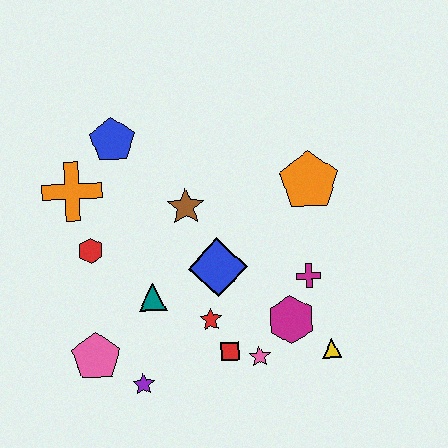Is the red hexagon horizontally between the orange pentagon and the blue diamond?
No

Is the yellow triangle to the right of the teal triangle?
Yes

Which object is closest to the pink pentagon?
The purple star is closest to the pink pentagon.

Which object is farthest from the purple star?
The orange pentagon is farthest from the purple star.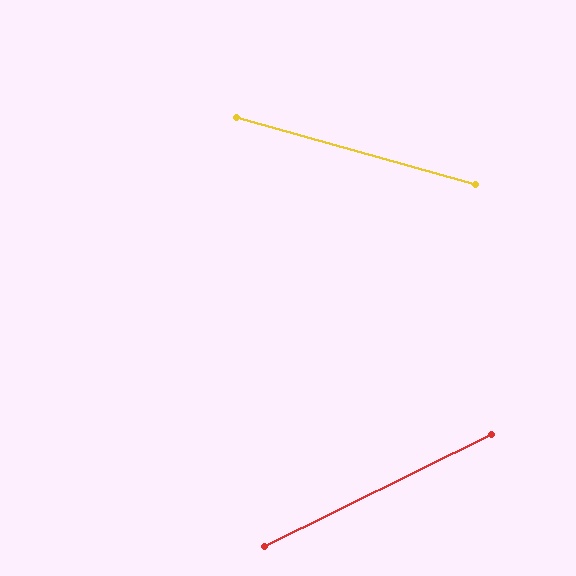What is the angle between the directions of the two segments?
Approximately 42 degrees.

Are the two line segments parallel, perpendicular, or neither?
Neither parallel nor perpendicular — they differ by about 42°.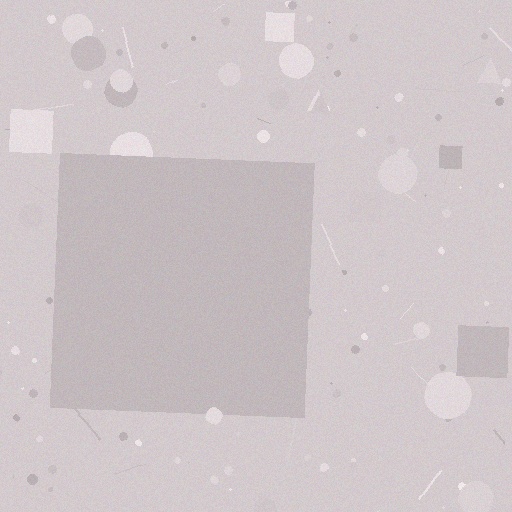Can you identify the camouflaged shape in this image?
The camouflaged shape is a square.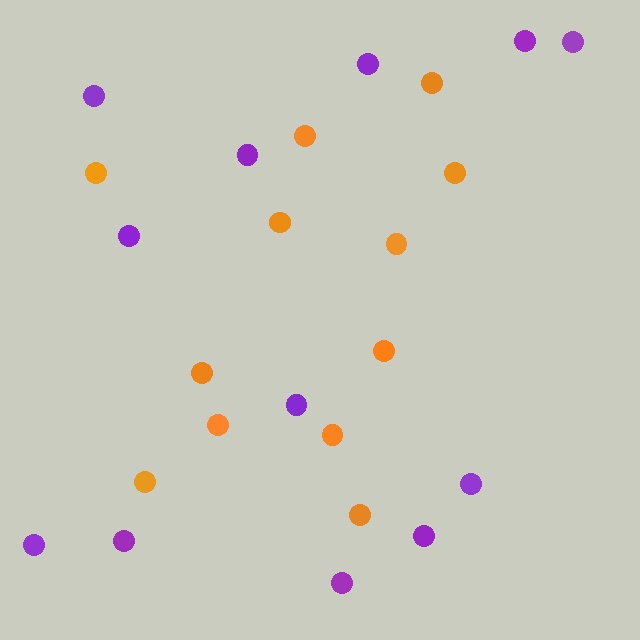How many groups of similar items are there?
There are 2 groups: one group of purple circles (12) and one group of orange circles (12).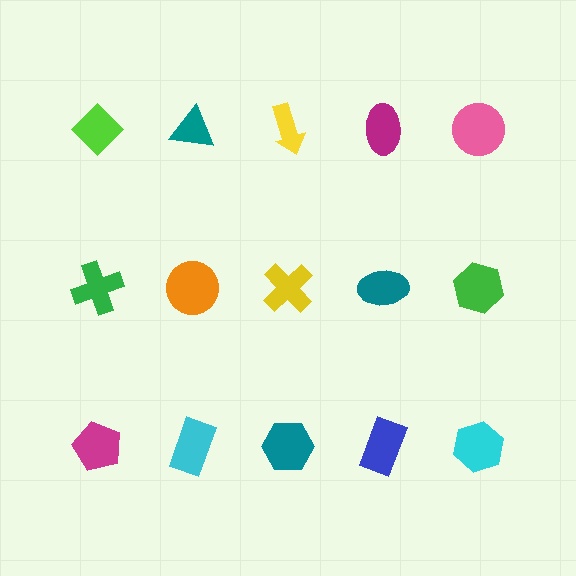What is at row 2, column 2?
An orange circle.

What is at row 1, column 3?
A yellow arrow.